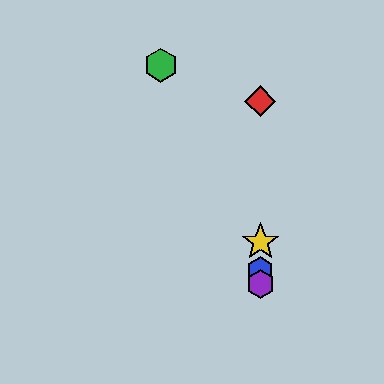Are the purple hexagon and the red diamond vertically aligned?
Yes, both are at x≈260.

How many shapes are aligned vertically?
4 shapes (the red diamond, the blue hexagon, the yellow star, the purple hexagon) are aligned vertically.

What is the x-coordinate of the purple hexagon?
The purple hexagon is at x≈260.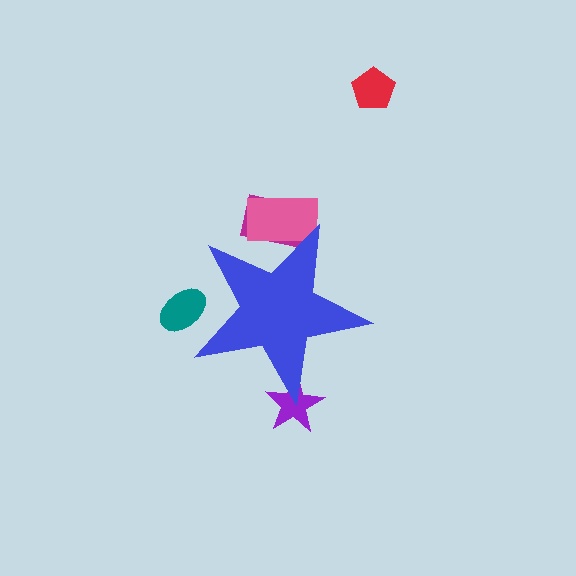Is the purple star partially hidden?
Yes, the purple star is partially hidden behind the blue star.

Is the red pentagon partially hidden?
No, the red pentagon is fully visible.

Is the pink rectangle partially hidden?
Yes, the pink rectangle is partially hidden behind the blue star.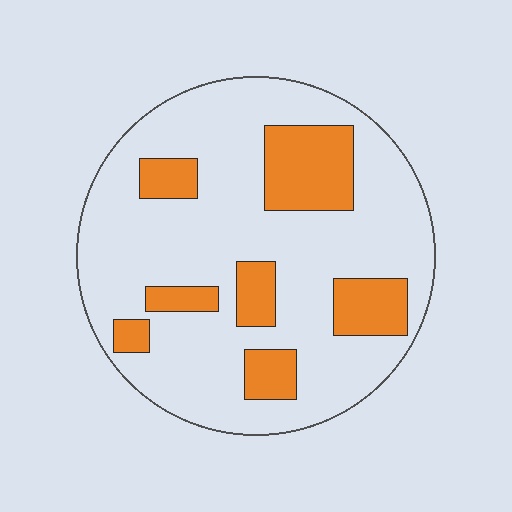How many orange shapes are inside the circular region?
7.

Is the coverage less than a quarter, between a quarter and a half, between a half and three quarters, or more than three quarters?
Less than a quarter.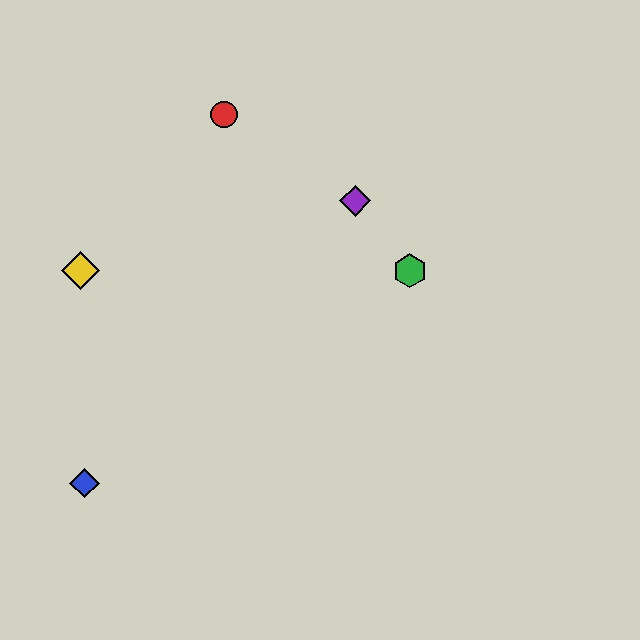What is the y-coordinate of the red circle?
The red circle is at y≈115.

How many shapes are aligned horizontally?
2 shapes (the green hexagon, the yellow diamond) are aligned horizontally.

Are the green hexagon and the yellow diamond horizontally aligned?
Yes, both are at y≈271.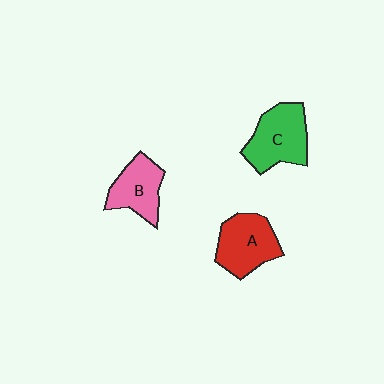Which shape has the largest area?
Shape C (green).